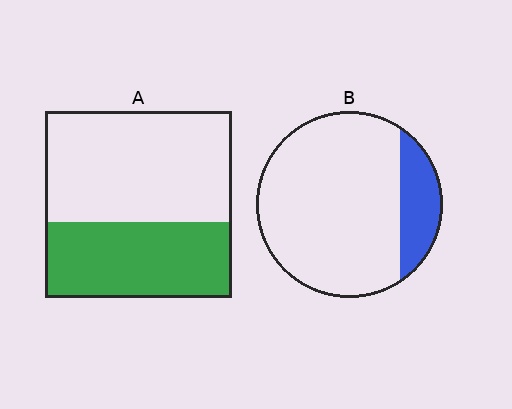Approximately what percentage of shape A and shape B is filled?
A is approximately 40% and B is approximately 15%.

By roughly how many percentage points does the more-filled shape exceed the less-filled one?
By roughly 25 percentage points (A over B).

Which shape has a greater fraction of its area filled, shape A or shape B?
Shape A.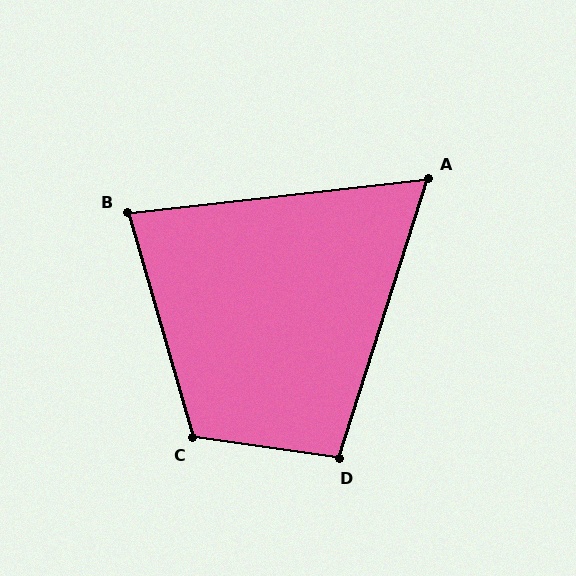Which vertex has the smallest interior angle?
A, at approximately 66 degrees.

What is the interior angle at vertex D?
Approximately 100 degrees (obtuse).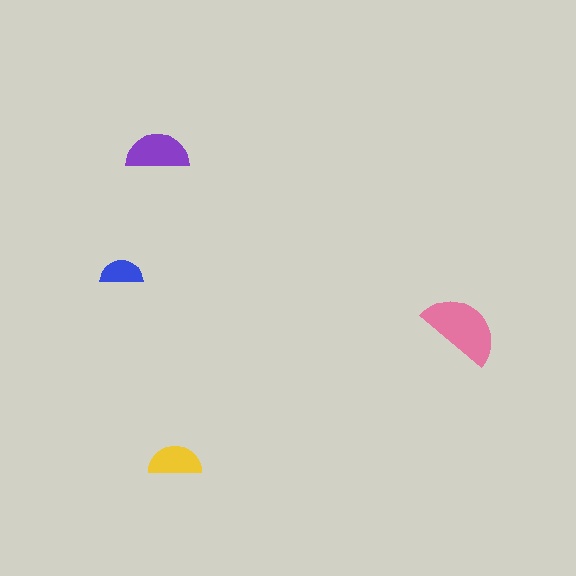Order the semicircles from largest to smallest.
the pink one, the purple one, the yellow one, the blue one.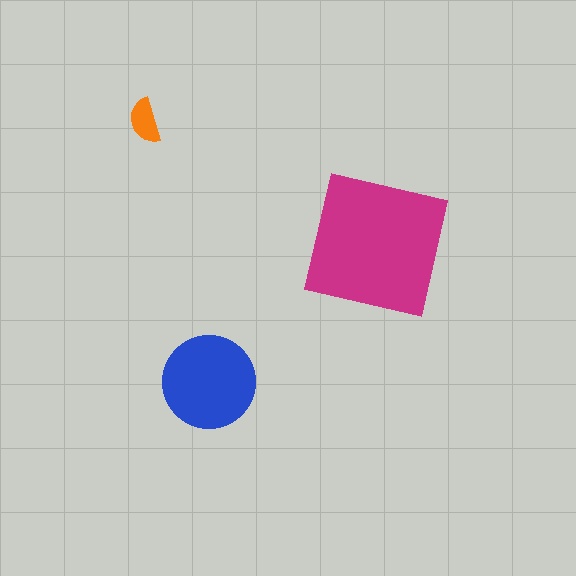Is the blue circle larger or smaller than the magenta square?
Smaller.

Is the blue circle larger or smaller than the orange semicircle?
Larger.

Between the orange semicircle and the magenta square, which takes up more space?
The magenta square.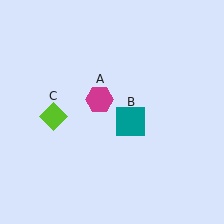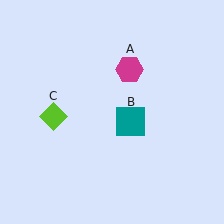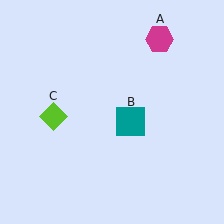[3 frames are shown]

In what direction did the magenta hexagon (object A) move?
The magenta hexagon (object A) moved up and to the right.